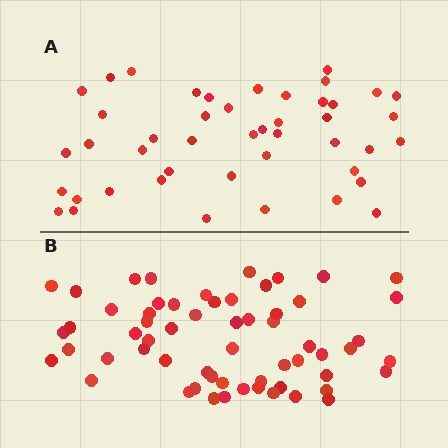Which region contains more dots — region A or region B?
Region B (the bottom region) has more dots.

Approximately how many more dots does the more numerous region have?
Region B has approximately 15 more dots than region A.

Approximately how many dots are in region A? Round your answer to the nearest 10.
About 40 dots. (The exact count is 45, which rounds to 40.)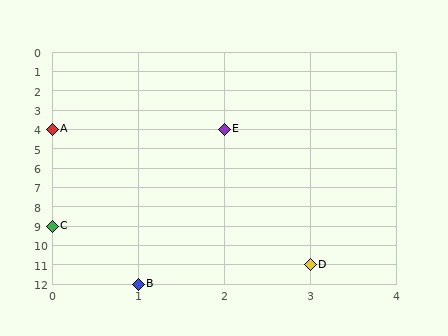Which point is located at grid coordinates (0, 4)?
Point A is at (0, 4).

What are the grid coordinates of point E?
Point E is at grid coordinates (2, 4).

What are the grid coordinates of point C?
Point C is at grid coordinates (0, 9).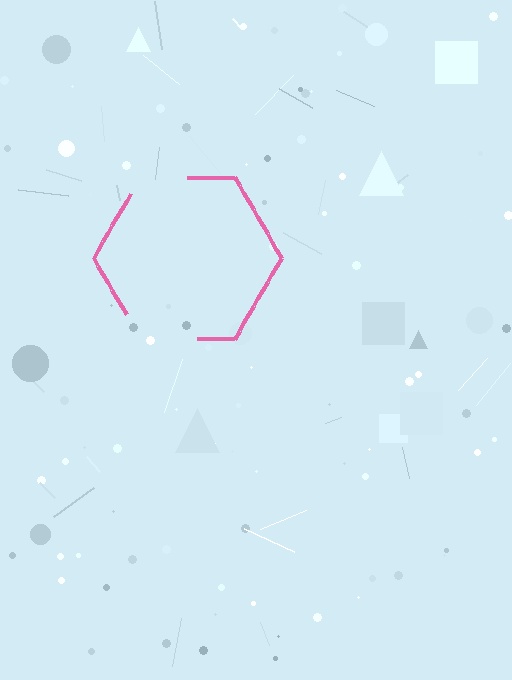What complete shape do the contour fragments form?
The contour fragments form a hexagon.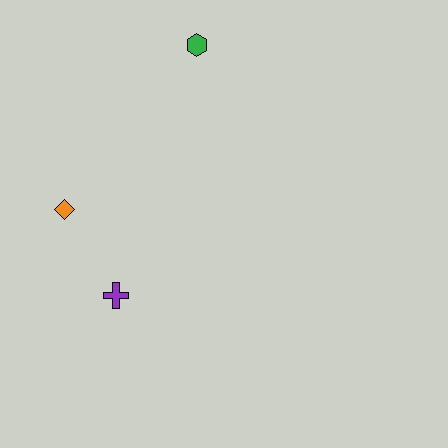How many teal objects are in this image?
There are no teal objects.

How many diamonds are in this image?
There is 1 diamond.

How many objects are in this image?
There are 3 objects.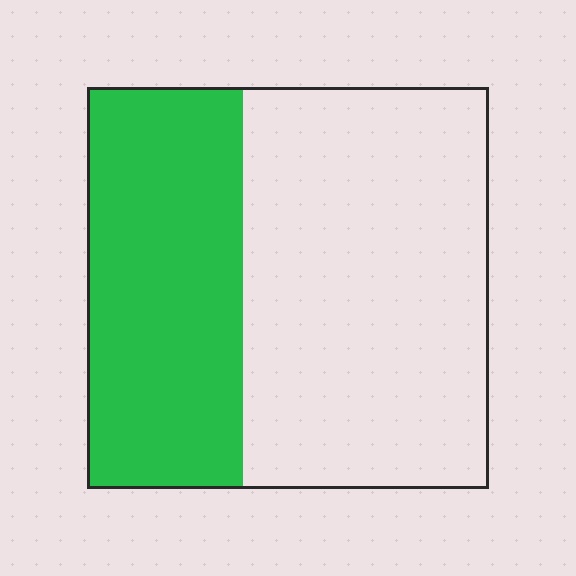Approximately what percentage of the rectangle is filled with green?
Approximately 40%.